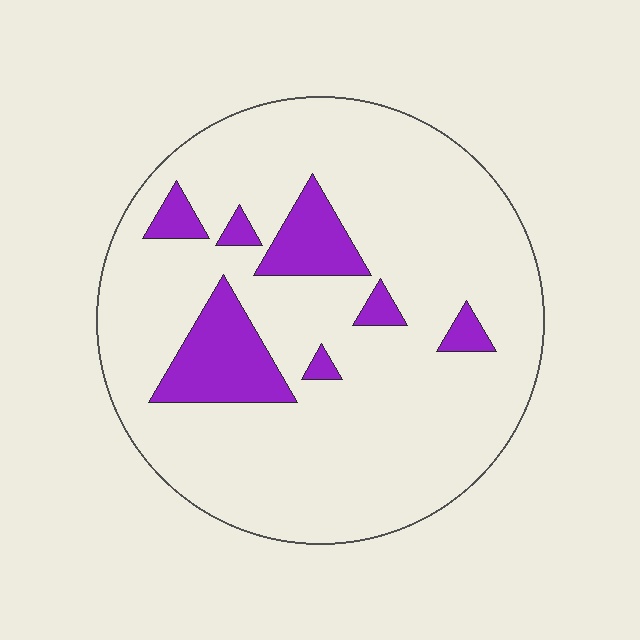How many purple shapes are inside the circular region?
7.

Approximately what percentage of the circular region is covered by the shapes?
Approximately 15%.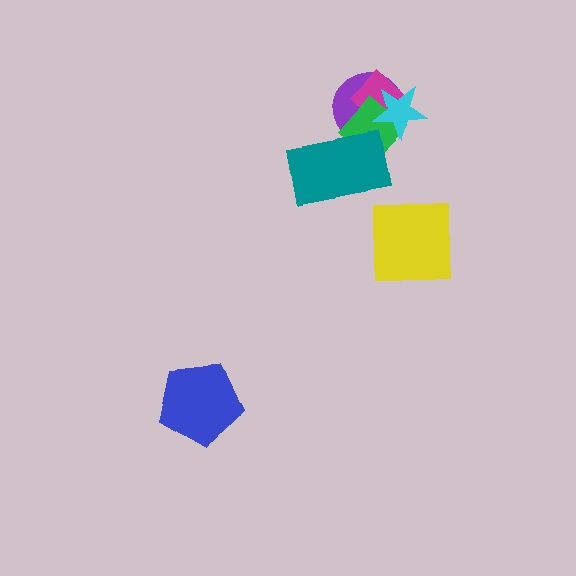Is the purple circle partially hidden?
Yes, it is partially covered by another shape.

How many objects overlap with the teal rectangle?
2 objects overlap with the teal rectangle.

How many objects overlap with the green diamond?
4 objects overlap with the green diamond.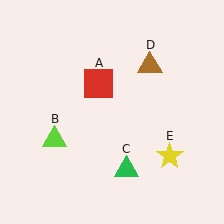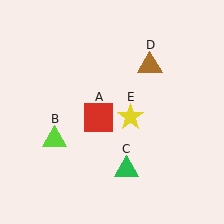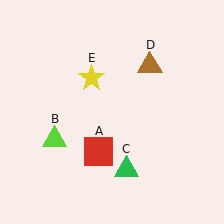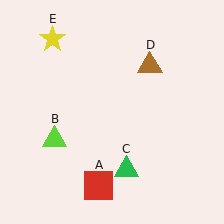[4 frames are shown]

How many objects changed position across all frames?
2 objects changed position: red square (object A), yellow star (object E).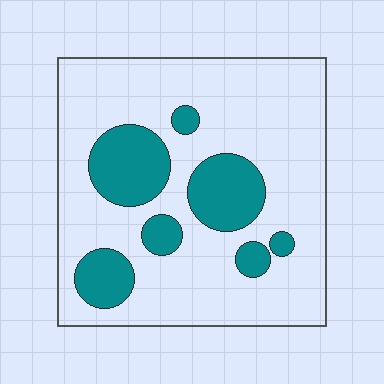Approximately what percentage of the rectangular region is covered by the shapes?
Approximately 25%.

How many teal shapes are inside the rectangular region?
7.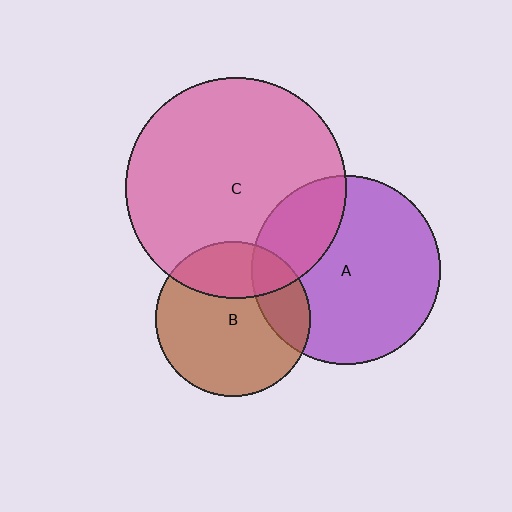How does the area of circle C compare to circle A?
Approximately 1.4 times.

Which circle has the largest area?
Circle C (pink).